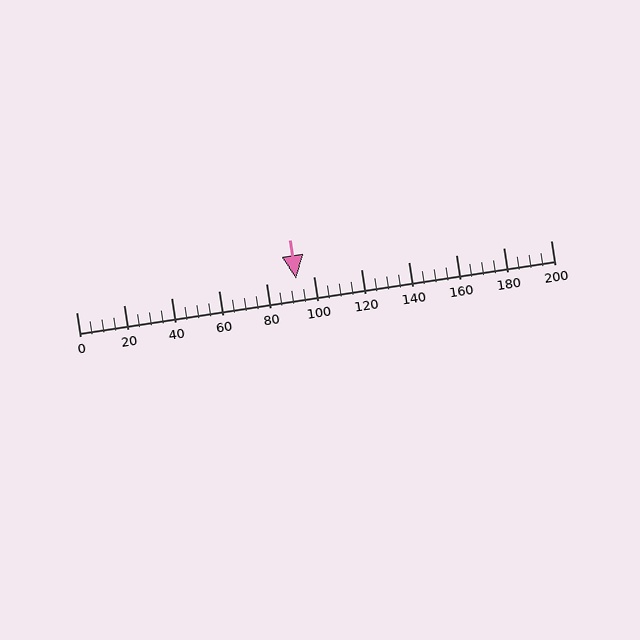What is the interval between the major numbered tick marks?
The major tick marks are spaced 20 units apart.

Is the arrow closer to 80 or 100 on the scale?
The arrow is closer to 100.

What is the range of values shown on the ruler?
The ruler shows values from 0 to 200.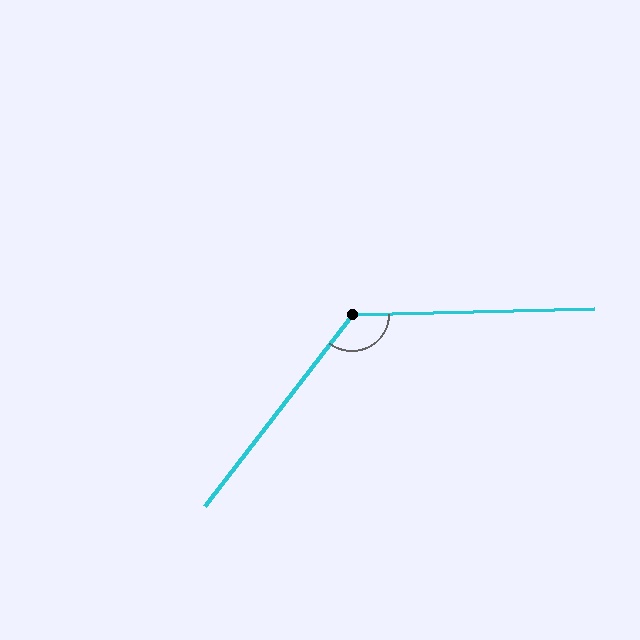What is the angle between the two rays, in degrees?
Approximately 129 degrees.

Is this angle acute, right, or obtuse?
It is obtuse.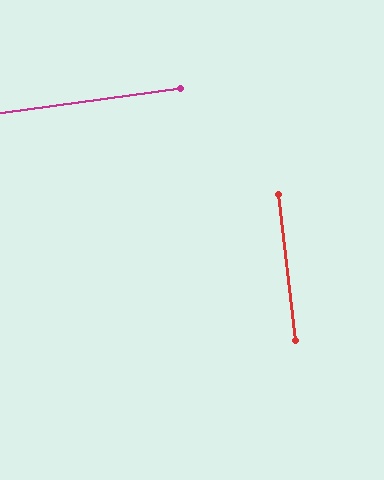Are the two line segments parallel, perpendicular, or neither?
Perpendicular — they meet at approximately 89°.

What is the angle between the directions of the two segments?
Approximately 89 degrees.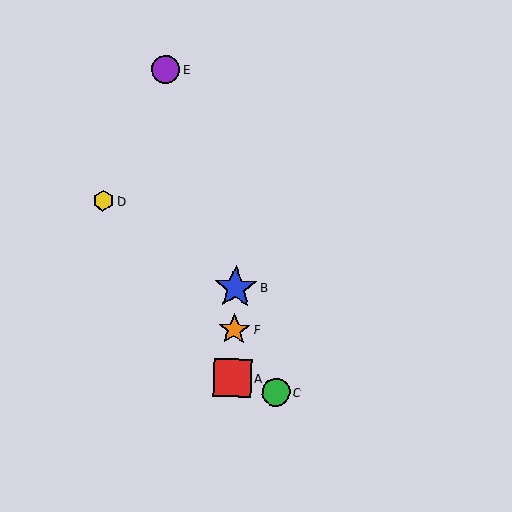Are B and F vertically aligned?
Yes, both are at x≈236.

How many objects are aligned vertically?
3 objects (A, B, F) are aligned vertically.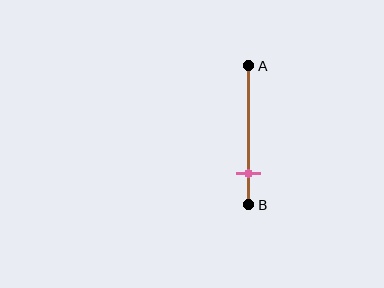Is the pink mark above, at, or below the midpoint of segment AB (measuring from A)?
The pink mark is below the midpoint of segment AB.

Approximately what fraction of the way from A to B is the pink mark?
The pink mark is approximately 80% of the way from A to B.